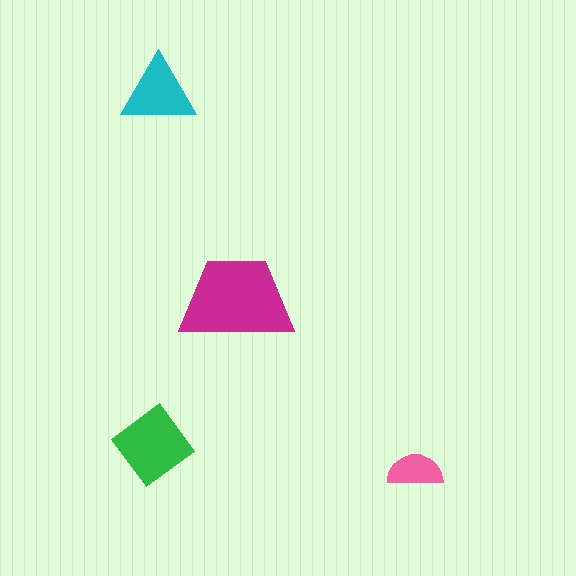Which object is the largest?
The magenta trapezoid.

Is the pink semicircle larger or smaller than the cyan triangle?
Smaller.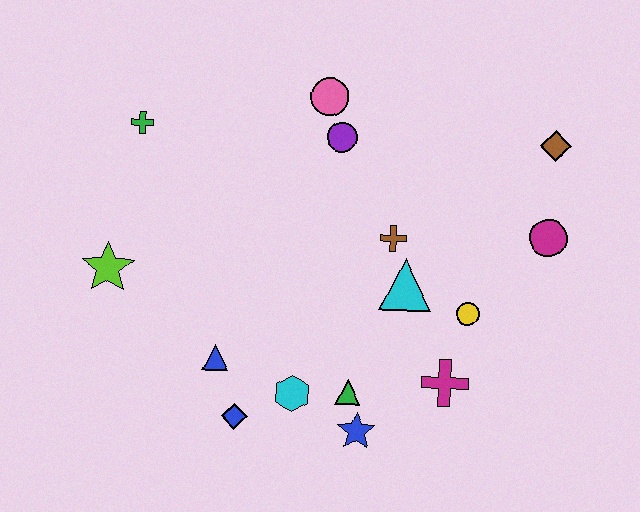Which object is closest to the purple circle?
The pink circle is closest to the purple circle.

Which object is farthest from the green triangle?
The green cross is farthest from the green triangle.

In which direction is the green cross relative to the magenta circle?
The green cross is to the left of the magenta circle.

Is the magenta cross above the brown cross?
No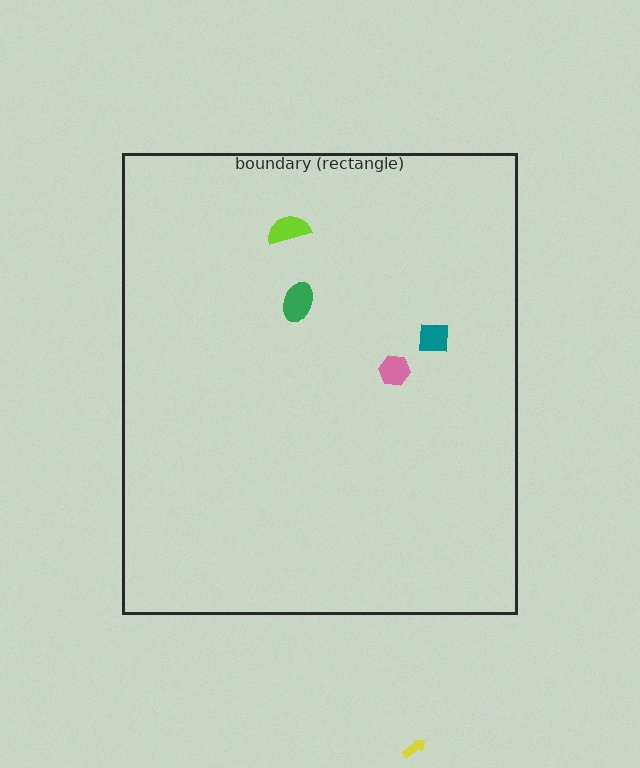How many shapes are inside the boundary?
4 inside, 1 outside.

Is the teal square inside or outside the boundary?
Inside.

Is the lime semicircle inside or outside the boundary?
Inside.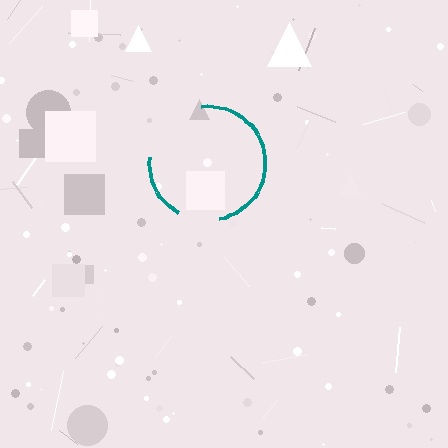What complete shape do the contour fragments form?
The contour fragments form a circle.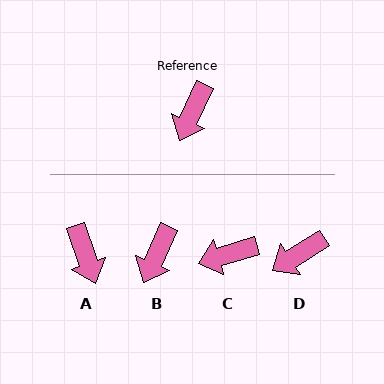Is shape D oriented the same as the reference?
No, it is off by about 33 degrees.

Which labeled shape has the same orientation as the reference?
B.